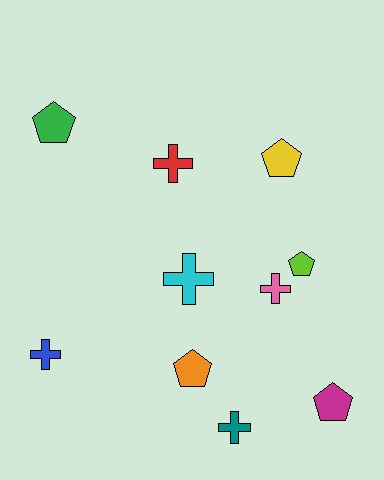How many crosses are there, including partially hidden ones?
There are 5 crosses.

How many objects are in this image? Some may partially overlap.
There are 10 objects.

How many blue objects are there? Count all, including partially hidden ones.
There is 1 blue object.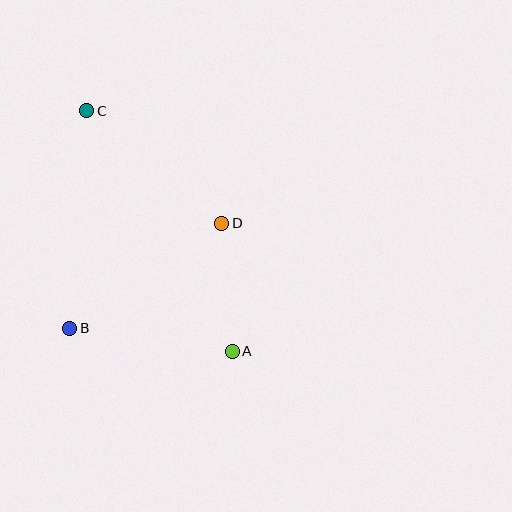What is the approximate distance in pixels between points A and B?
The distance between A and B is approximately 164 pixels.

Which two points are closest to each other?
Points A and D are closest to each other.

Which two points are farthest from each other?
Points A and C are farthest from each other.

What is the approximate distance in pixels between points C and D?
The distance between C and D is approximately 176 pixels.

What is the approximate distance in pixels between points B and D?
The distance between B and D is approximately 185 pixels.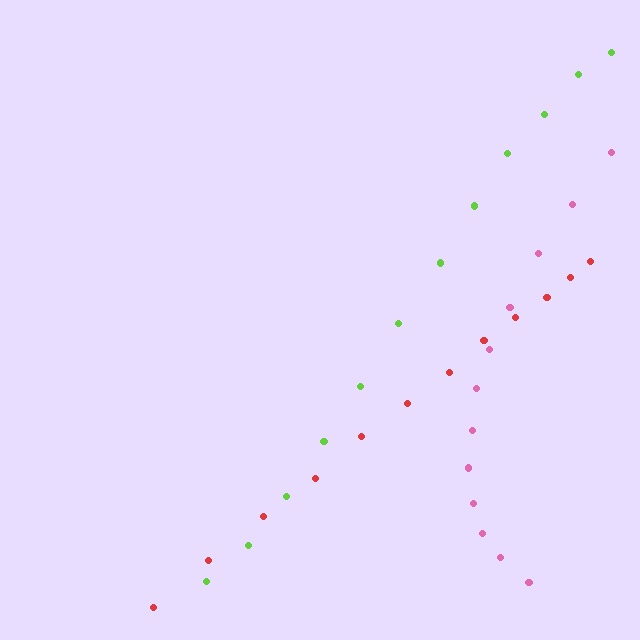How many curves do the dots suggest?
There are 3 distinct paths.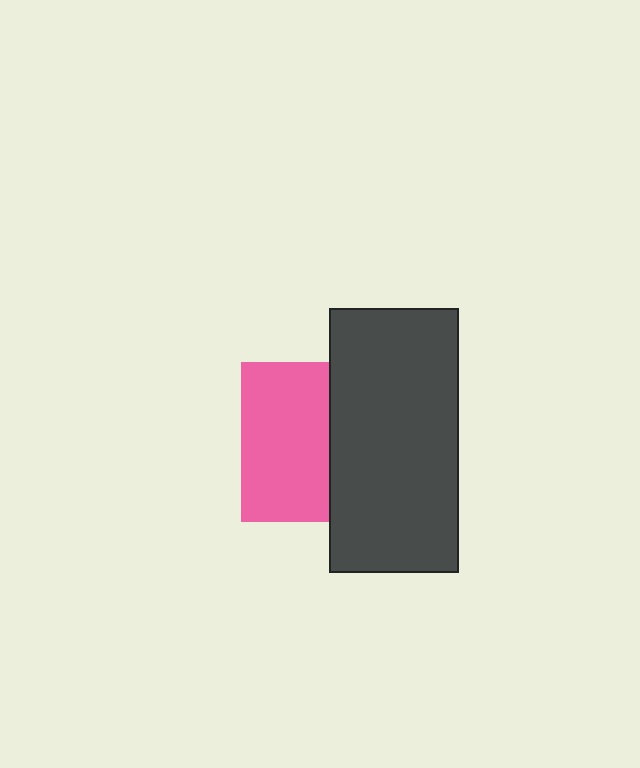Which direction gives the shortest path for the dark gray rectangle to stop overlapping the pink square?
Moving right gives the shortest separation.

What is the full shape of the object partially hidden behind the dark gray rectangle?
The partially hidden object is a pink square.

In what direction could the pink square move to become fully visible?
The pink square could move left. That would shift it out from behind the dark gray rectangle entirely.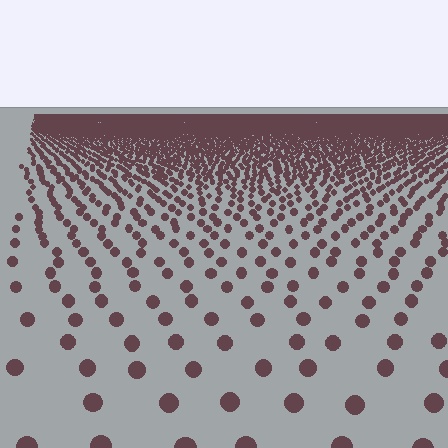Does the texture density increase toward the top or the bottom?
Density increases toward the top.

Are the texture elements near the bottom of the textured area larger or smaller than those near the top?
Larger. Near the bottom, elements are closer to the viewer and appear at a bigger on-screen size.